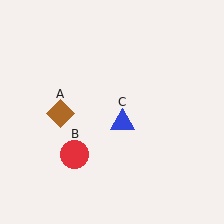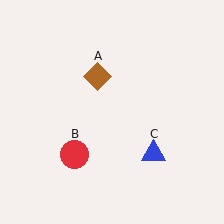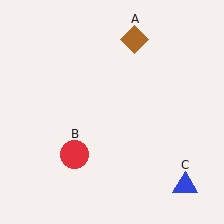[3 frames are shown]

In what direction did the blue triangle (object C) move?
The blue triangle (object C) moved down and to the right.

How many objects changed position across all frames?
2 objects changed position: brown diamond (object A), blue triangle (object C).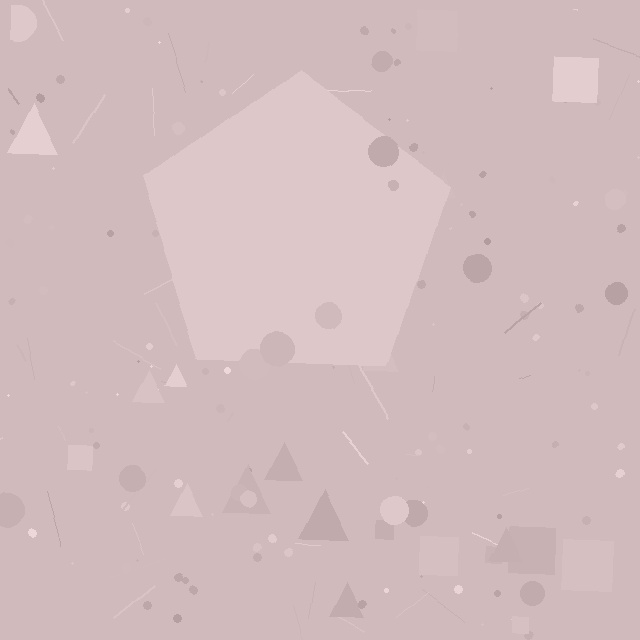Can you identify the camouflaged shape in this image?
The camouflaged shape is a pentagon.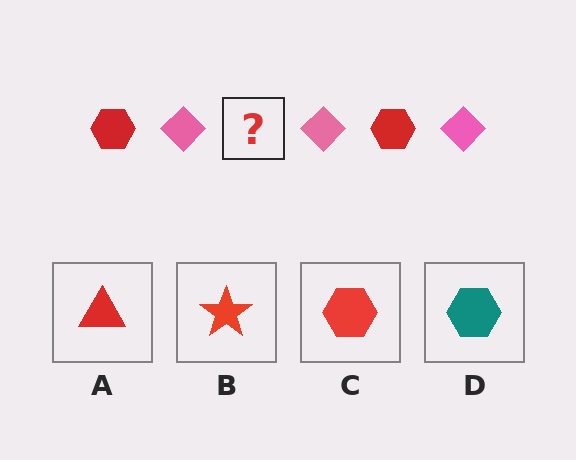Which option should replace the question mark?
Option C.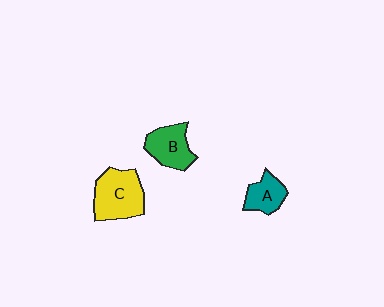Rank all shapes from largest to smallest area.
From largest to smallest: C (yellow), B (green), A (teal).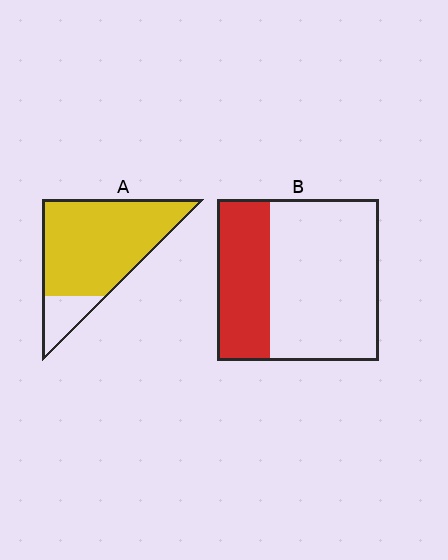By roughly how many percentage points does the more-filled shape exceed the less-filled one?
By roughly 50 percentage points (A over B).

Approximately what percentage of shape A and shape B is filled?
A is approximately 85% and B is approximately 35%.